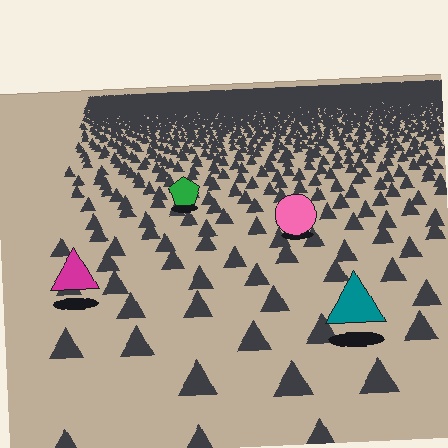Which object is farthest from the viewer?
The green pentagon is farthest from the viewer. It appears smaller and the ground texture around it is denser.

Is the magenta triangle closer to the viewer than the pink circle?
Yes. The magenta triangle is closer — you can tell from the texture gradient: the ground texture is coarser near it.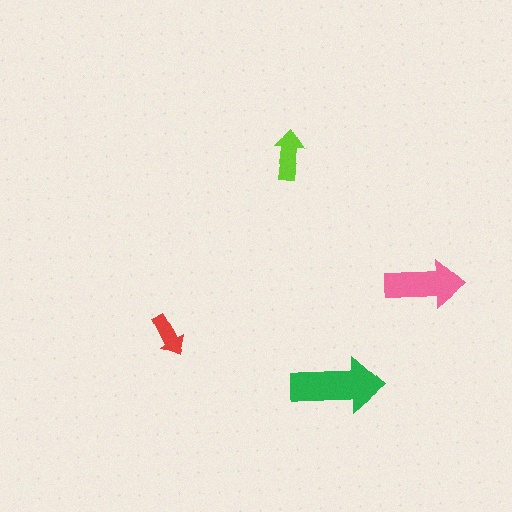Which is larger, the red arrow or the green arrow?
The green one.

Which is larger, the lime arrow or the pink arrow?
The pink one.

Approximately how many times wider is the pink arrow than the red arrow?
About 2 times wider.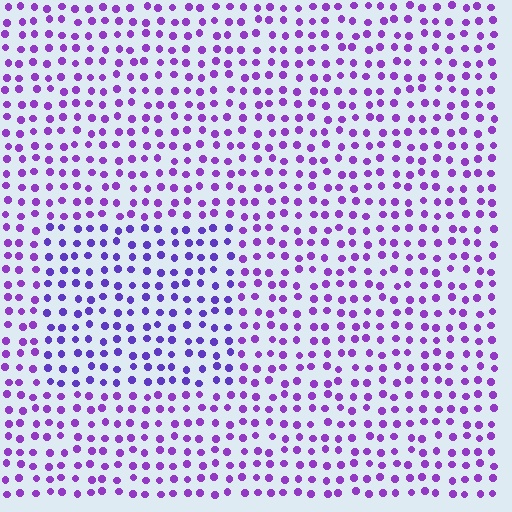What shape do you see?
I see a rectangle.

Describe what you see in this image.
The image is filled with small purple elements in a uniform arrangement. A rectangle-shaped region is visible where the elements are tinted to a slightly different hue, forming a subtle color boundary.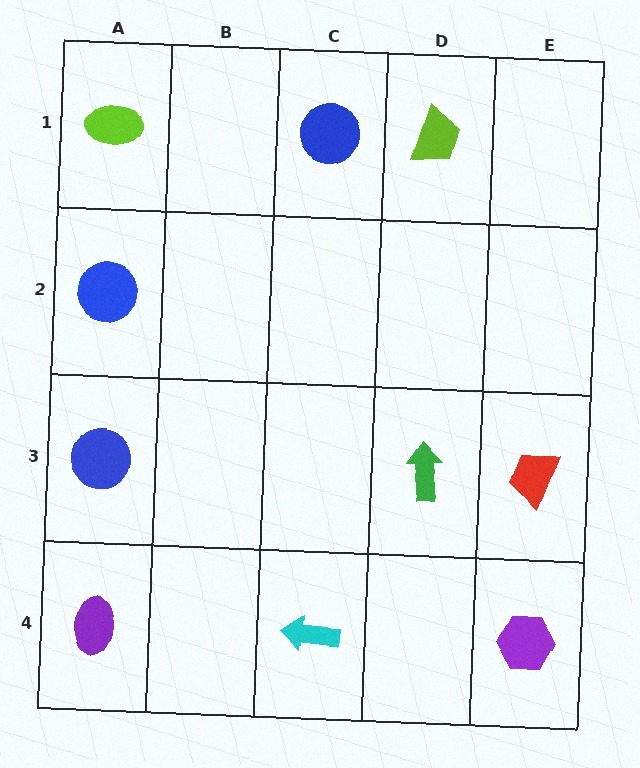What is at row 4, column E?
A purple hexagon.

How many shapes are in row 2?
1 shape.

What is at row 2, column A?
A blue circle.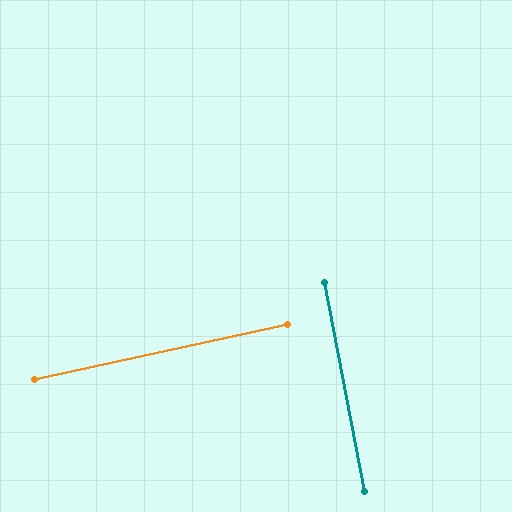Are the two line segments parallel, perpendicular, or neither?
Perpendicular — they meet at approximately 89°.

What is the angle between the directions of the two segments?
Approximately 89 degrees.